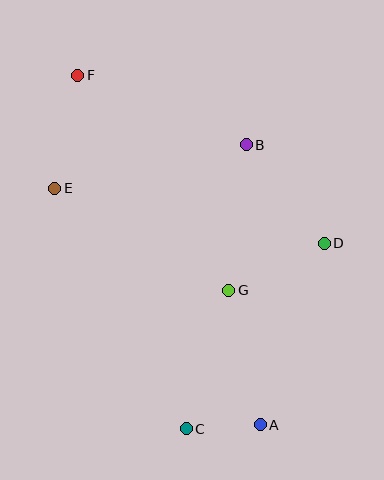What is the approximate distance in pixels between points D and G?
The distance between D and G is approximately 106 pixels.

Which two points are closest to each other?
Points A and C are closest to each other.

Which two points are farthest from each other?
Points A and F are farthest from each other.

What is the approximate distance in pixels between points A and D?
The distance between A and D is approximately 192 pixels.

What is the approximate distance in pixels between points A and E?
The distance between A and E is approximately 314 pixels.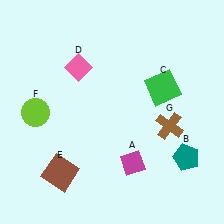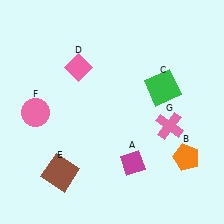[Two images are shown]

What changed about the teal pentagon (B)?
In Image 1, B is teal. In Image 2, it changed to orange.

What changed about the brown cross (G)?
In Image 1, G is brown. In Image 2, it changed to pink.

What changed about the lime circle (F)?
In Image 1, F is lime. In Image 2, it changed to pink.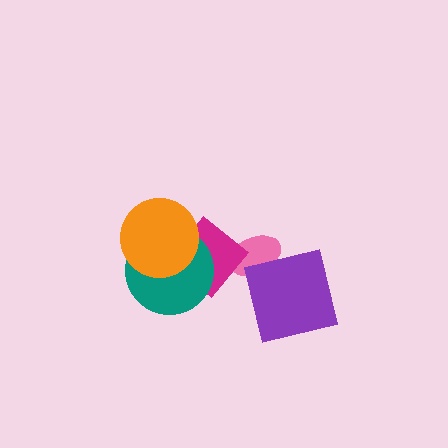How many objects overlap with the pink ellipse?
2 objects overlap with the pink ellipse.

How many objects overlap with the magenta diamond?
3 objects overlap with the magenta diamond.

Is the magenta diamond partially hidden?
Yes, it is partially covered by another shape.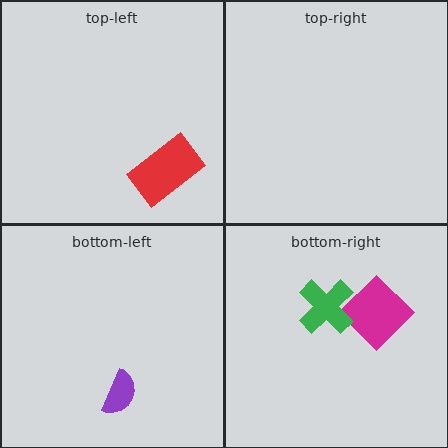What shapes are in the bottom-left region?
The purple semicircle.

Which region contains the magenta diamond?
The bottom-right region.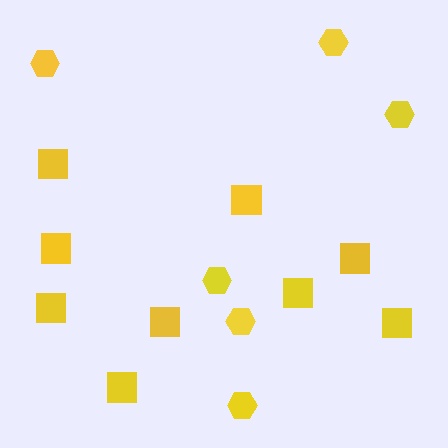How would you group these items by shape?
There are 2 groups: one group of squares (9) and one group of hexagons (6).